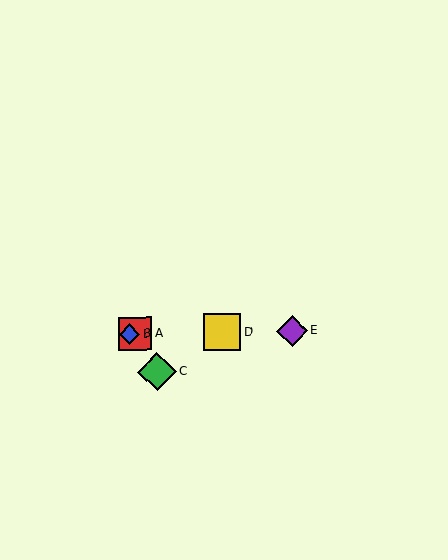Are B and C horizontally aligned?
No, B is at y≈334 and C is at y≈372.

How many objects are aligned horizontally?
4 objects (A, B, D, E) are aligned horizontally.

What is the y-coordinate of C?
Object C is at y≈372.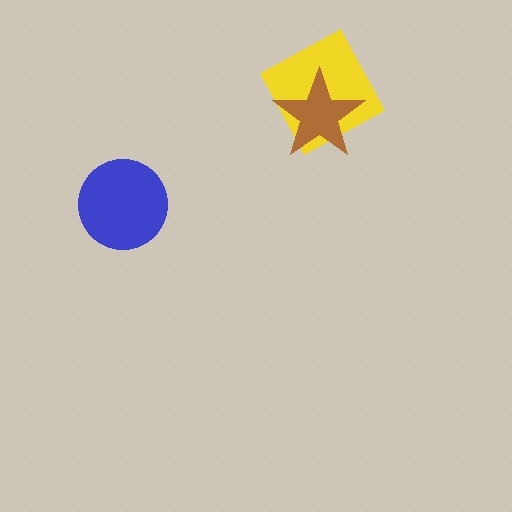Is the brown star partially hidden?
No, no other shape covers it.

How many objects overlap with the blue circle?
0 objects overlap with the blue circle.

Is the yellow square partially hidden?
Yes, it is partially covered by another shape.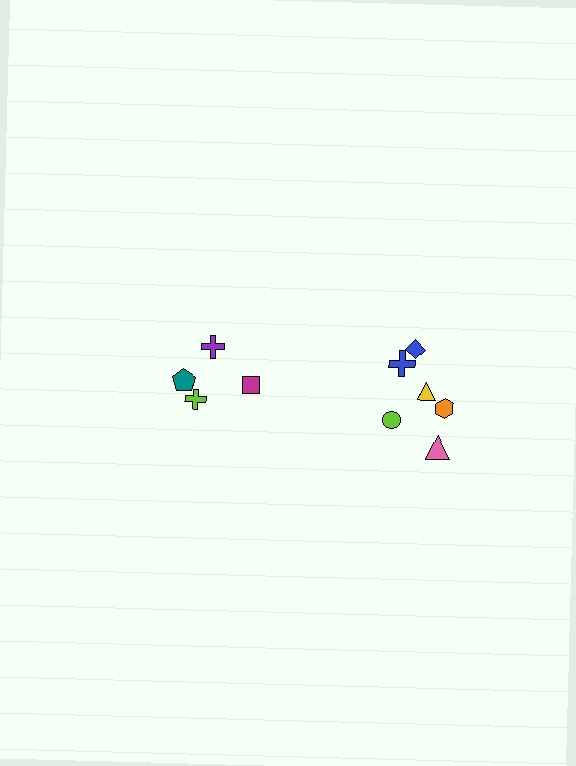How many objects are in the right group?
There are 6 objects.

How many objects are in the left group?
There are 4 objects.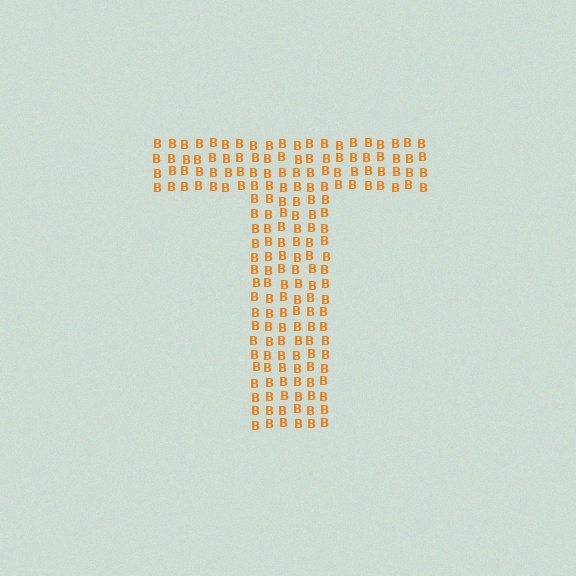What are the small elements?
The small elements are letter B's.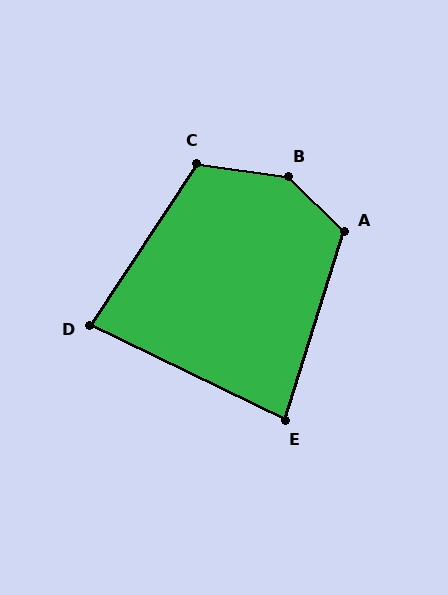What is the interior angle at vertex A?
Approximately 117 degrees (obtuse).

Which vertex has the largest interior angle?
B, at approximately 143 degrees.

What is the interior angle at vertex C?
Approximately 115 degrees (obtuse).